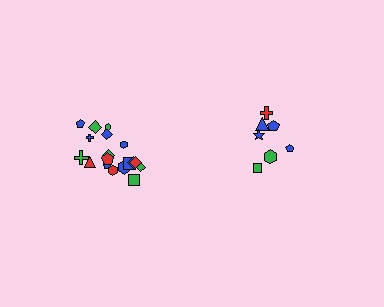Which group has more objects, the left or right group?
The left group.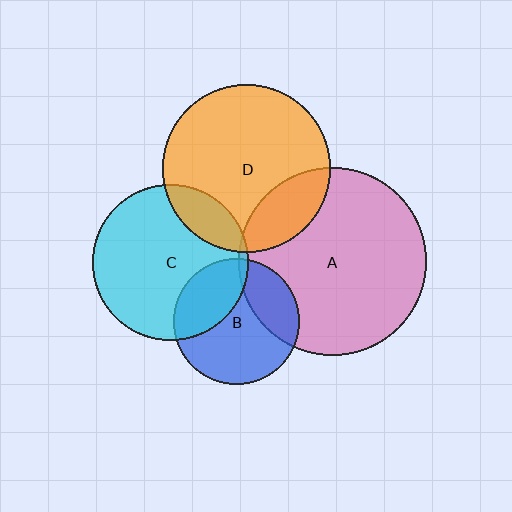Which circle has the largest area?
Circle A (pink).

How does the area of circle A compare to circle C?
Approximately 1.4 times.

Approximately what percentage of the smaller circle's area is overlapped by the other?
Approximately 25%.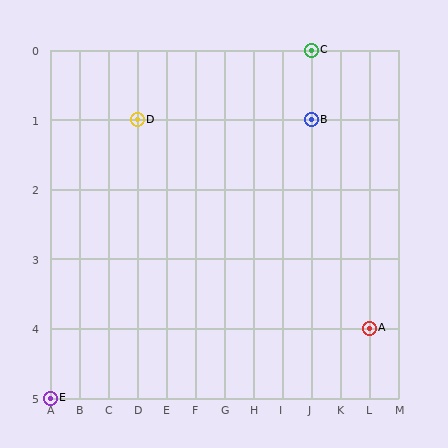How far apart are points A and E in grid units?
Points A and E are 11 columns and 1 row apart (about 11.0 grid units diagonally).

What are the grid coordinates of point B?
Point B is at grid coordinates (J, 1).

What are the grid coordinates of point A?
Point A is at grid coordinates (L, 4).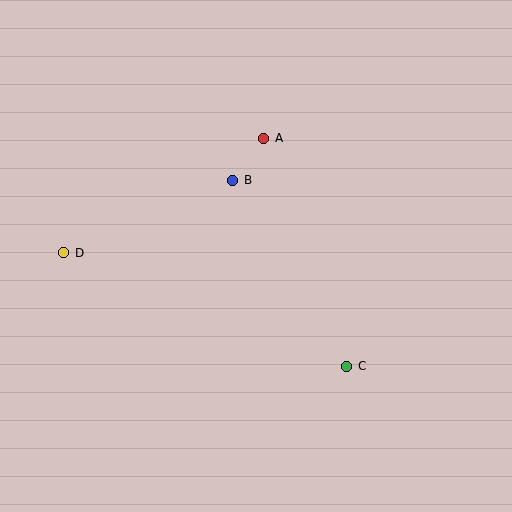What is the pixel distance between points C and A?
The distance between C and A is 243 pixels.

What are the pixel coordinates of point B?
Point B is at (233, 180).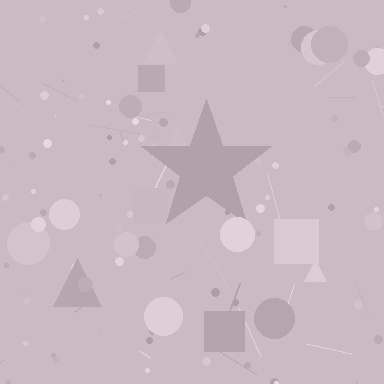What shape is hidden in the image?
A star is hidden in the image.